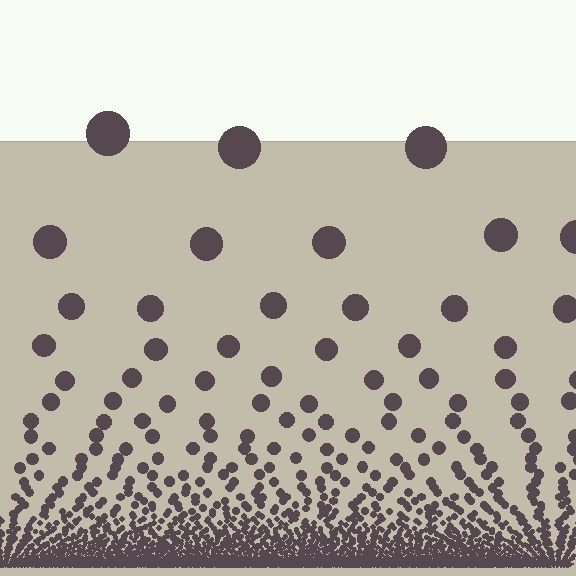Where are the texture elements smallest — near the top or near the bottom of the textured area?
Near the bottom.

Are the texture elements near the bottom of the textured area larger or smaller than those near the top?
Smaller. The gradient is inverted — elements near the bottom are smaller and denser.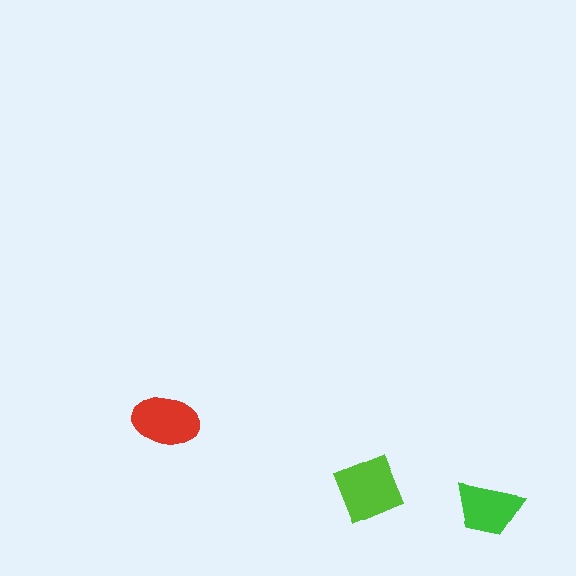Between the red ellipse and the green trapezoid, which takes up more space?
The red ellipse.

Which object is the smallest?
The green trapezoid.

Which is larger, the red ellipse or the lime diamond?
The lime diamond.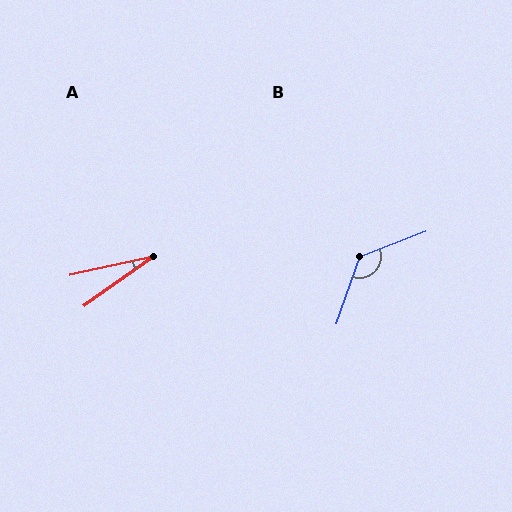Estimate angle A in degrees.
Approximately 23 degrees.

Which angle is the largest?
B, at approximately 131 degrees.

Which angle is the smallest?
A, at approximately 23 degrees.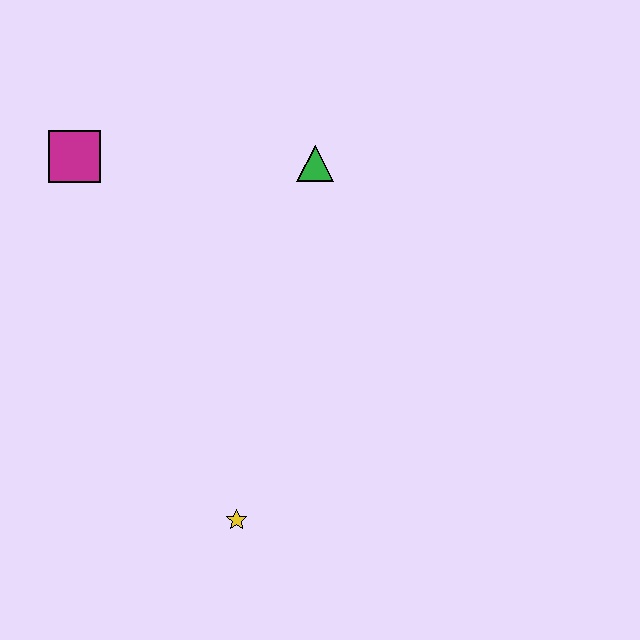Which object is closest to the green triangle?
The magenta square is closest to the green triangle.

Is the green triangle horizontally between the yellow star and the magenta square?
No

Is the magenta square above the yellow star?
Yes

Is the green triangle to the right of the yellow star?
Yes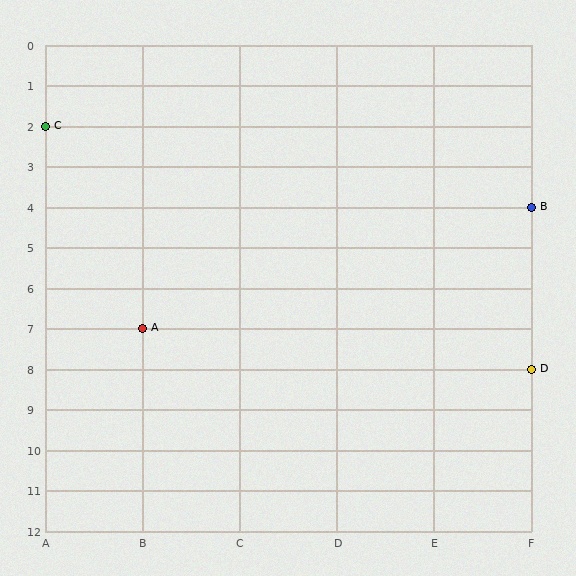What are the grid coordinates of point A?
Point A is at grid coordinates (B, 7).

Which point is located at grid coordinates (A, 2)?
Point C is at (A, 2).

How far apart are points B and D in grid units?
Points B and D are 4 rows apart.